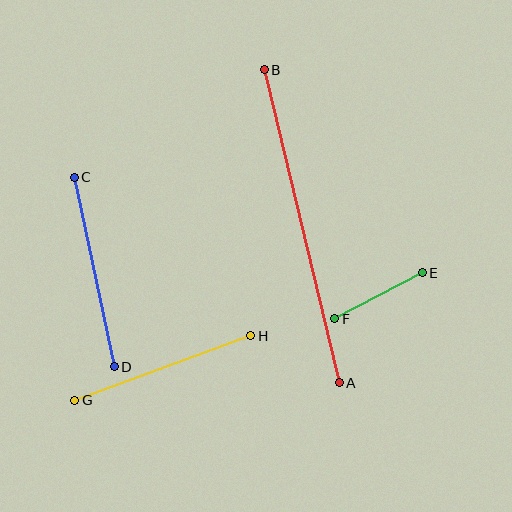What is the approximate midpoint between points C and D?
The midpoint is at approximately (94, 272) pixels.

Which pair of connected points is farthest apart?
Points A and B are farthest apart.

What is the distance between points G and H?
The distance is approximately 188 pixels.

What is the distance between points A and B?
The distance is approximately 322 pixels.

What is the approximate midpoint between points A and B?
The midpoint is at approximately (302, 226) pixels.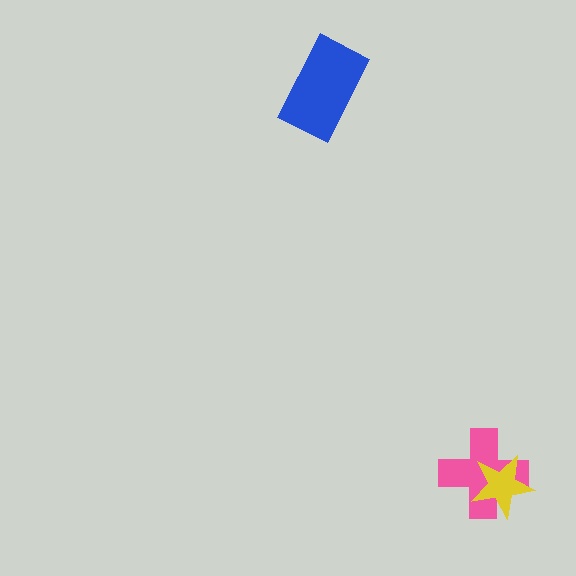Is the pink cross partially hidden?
Yes, it is partially covered by another shape.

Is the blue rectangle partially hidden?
No, no other shape covers it.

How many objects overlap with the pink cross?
1 object overlaps with the pink cross.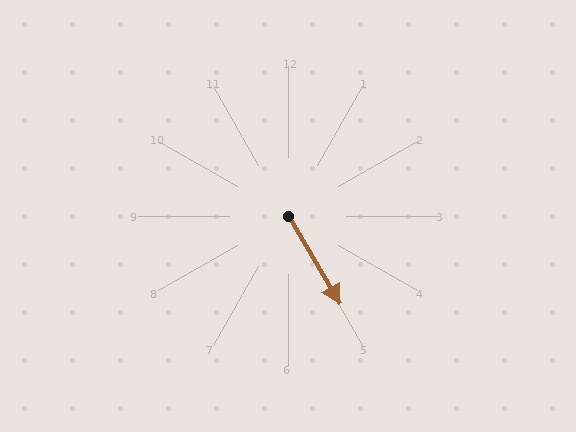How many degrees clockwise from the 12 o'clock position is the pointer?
Approximately 149 degrees.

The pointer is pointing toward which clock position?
Roughly 5 o'clock.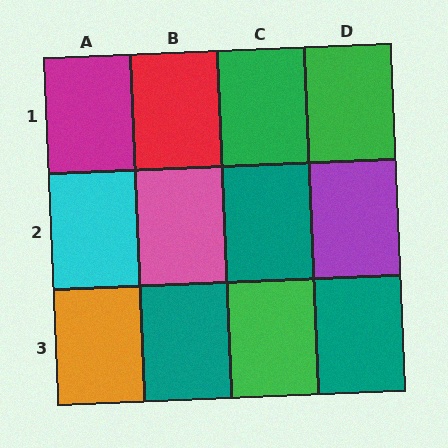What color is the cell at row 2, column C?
Teal.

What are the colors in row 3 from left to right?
Orange, teal, green, teal.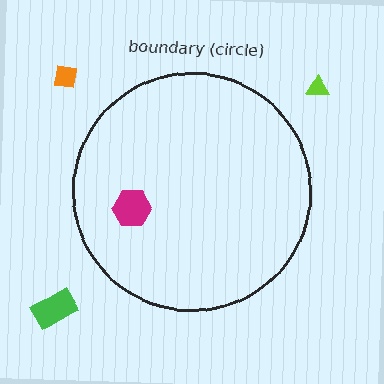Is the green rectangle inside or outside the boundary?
Outside.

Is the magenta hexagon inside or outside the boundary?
Inside.